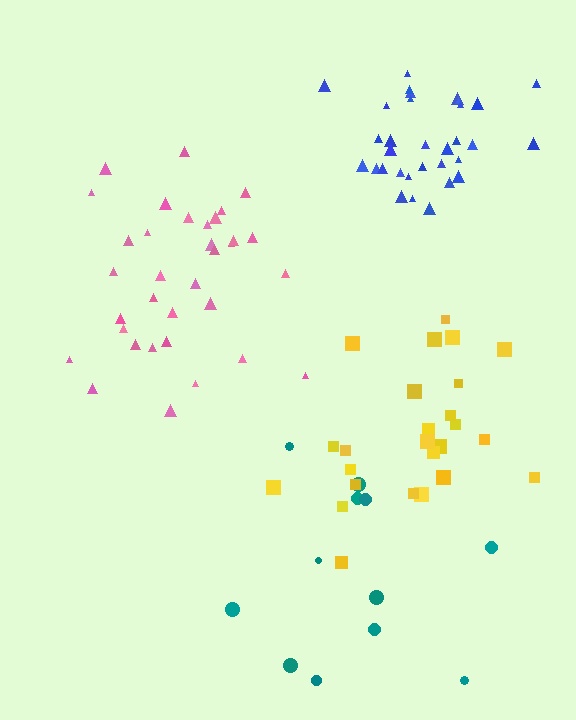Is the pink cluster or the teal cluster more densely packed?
Pink.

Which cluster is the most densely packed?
Blue.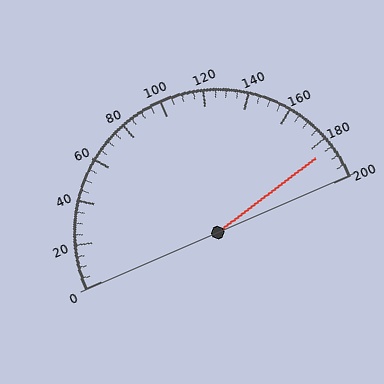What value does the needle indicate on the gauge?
The needle indicates approximately 185.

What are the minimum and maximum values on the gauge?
The gauge ranges from 0 to 200.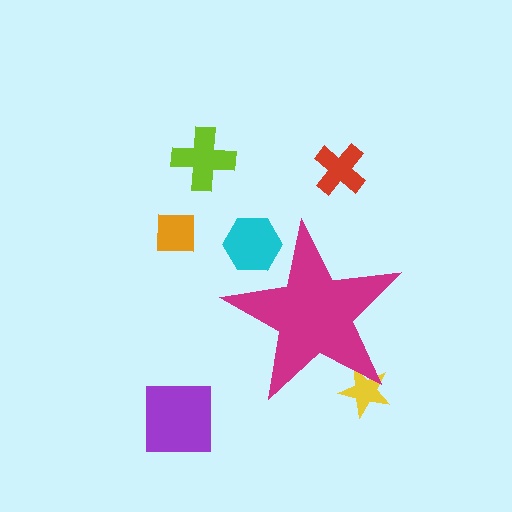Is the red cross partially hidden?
No, the red cross is fully visible.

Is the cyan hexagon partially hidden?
Yes, the cyan hexagon is partially hidden behind the magenta star.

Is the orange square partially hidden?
No, the orange square is fully visible.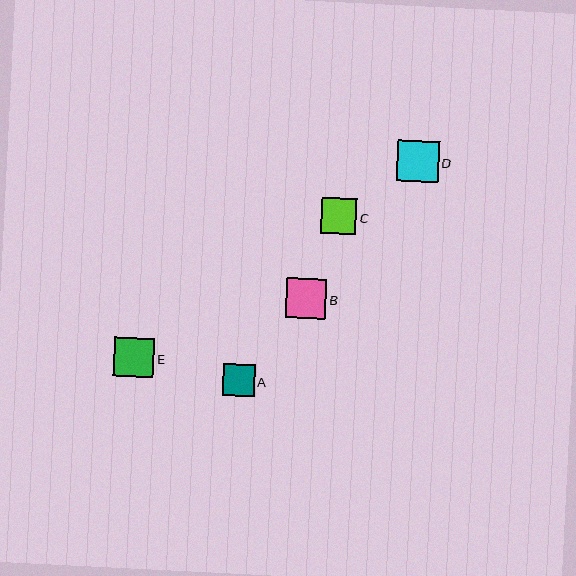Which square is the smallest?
Square A is the smallest with a size of approximately 32 pixels.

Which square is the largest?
Square D is the largest with a size of approximately 42 pixels.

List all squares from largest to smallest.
From largest to smallest: D, B, E, C, A.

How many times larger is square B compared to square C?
Square B is approximately 1.1 times the size of square C.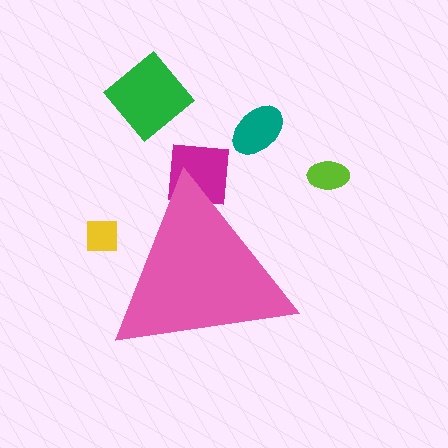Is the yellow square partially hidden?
Yes, the yellow square is partially hidden behind the pink triangle.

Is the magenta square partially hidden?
Yes, the magenta square is partially hidden behind the pink triangle.